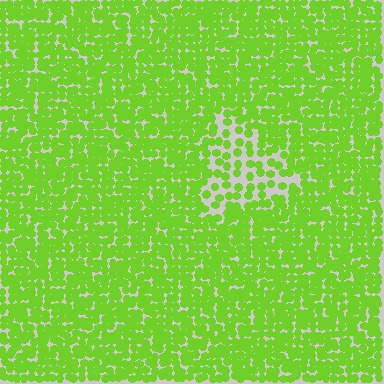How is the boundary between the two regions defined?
The boundary is defined by a change in element density (approximately 2.2x ratio). All elements are the same color, size, and shape.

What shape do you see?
I see a triangle.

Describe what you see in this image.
The image contains small lime elements arranged at two different densities. A triangle-shaped region is visible where the elements are less densely packed than the surrounding area.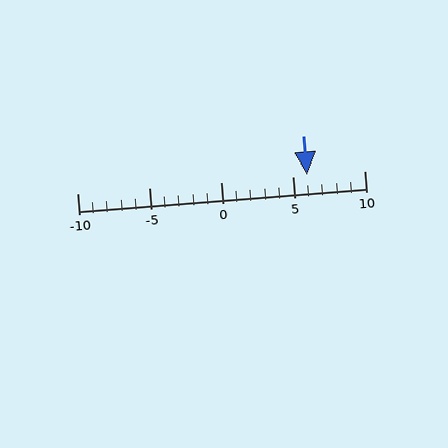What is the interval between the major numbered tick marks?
The major tick marks are spaced 5 units apart.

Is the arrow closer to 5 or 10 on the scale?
The arrow is closer to 5.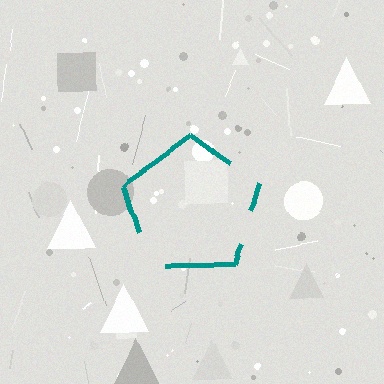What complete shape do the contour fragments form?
The contour fragments form a pentagon.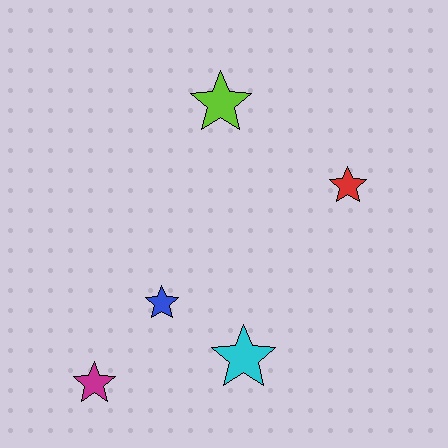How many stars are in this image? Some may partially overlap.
There are 5 stars.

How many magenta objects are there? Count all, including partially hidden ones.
There is 1 magenta object.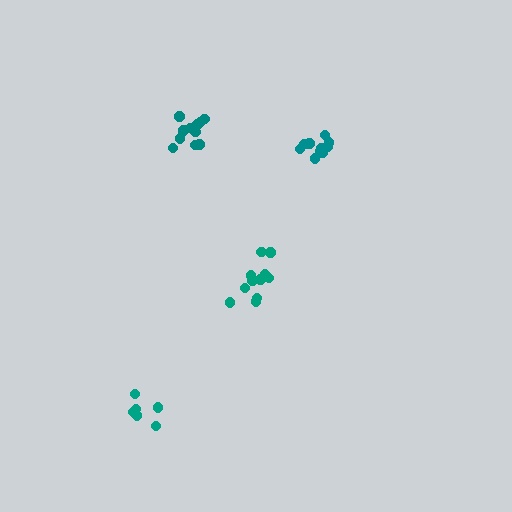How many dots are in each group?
Group 1: 12 dots, Group 2: 12 dots, Group 3: 11 dots, Group 4: 6 dots (41 total).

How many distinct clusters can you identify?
There are 4 distinct clusters.